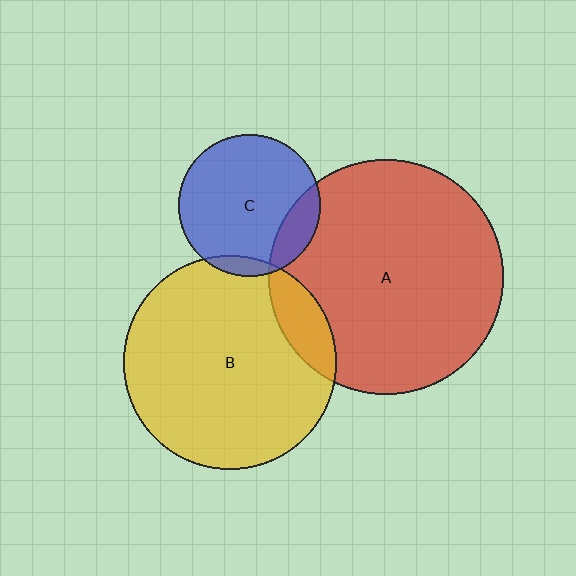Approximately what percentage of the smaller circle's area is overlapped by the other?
Approximately 15%.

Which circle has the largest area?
Circle A (red).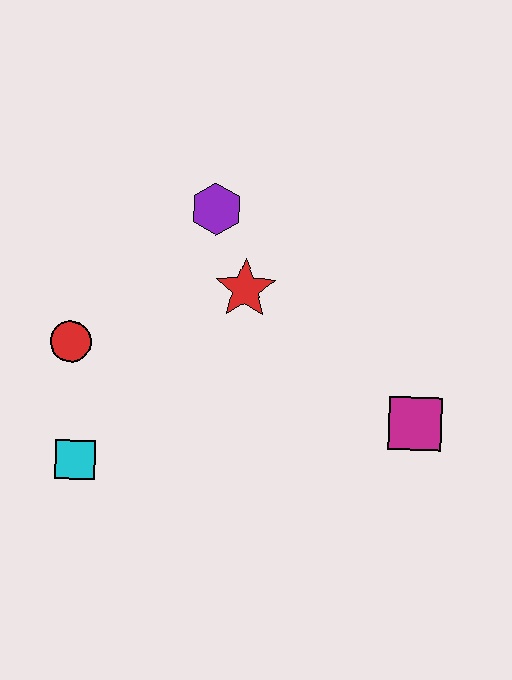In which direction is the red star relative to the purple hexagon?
The red star is below the purple hexagon.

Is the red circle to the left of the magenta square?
Yes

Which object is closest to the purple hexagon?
The red star is closest to the purple hexagon.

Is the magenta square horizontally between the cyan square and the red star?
No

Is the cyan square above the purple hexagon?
No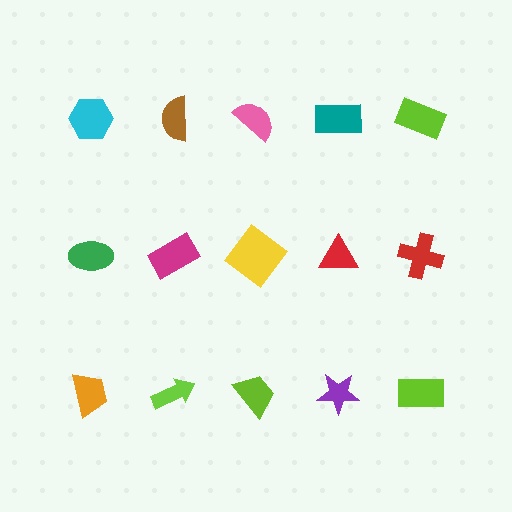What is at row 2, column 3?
A yellow diamond.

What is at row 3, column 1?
An orange trapezoid.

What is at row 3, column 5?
A lime rectangle.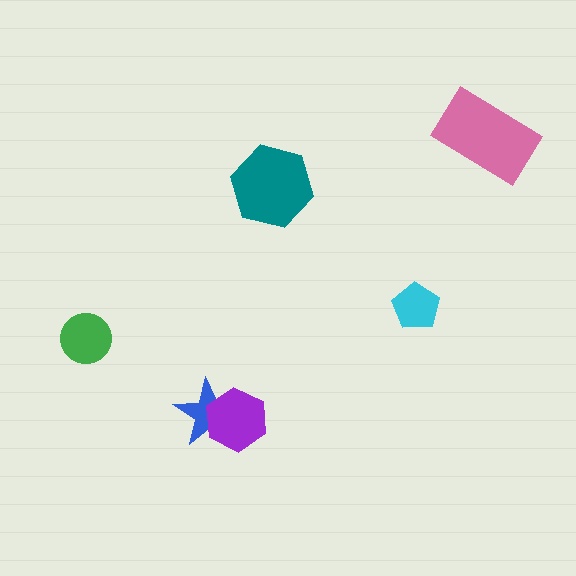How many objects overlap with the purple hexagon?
1 object overlaps with the purple hexagon.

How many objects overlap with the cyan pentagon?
0 objects overlap with the cyan pentagon.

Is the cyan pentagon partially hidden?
No, no other shape covers it.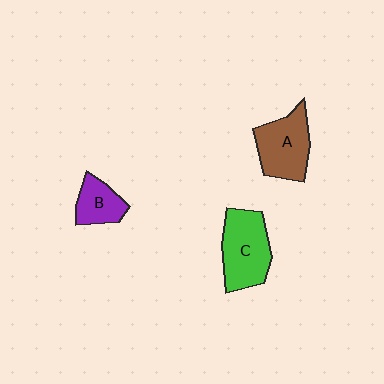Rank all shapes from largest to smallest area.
From largest to smallest: C (green), A (brown), B (purple).